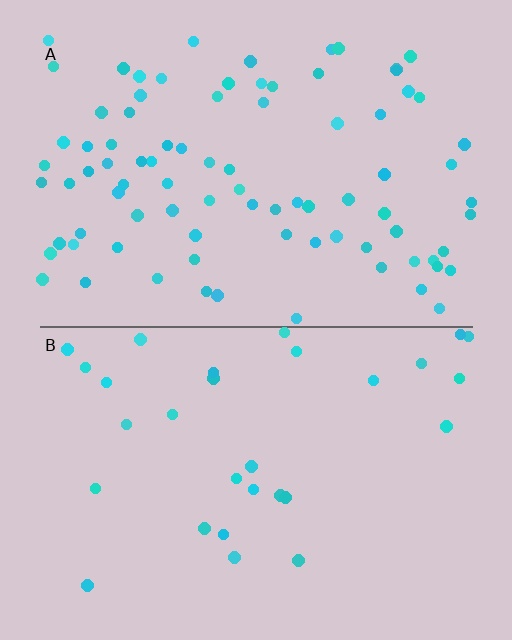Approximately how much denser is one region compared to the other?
Approximately 2.9× — region A over region B.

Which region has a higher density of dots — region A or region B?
A (the top).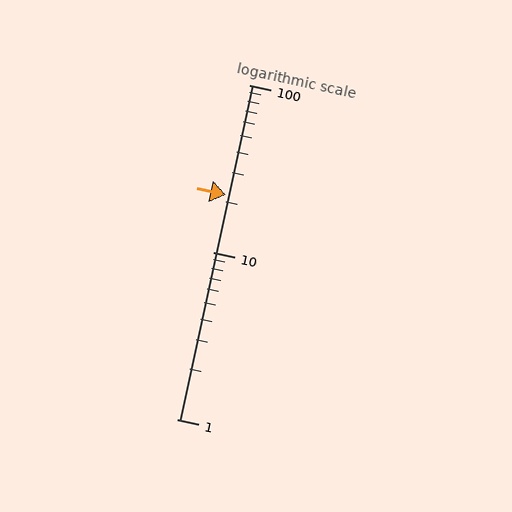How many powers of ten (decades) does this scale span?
The scale spans 2 decades, from 1 to 100.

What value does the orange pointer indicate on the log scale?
The pointer indicates approximately 22.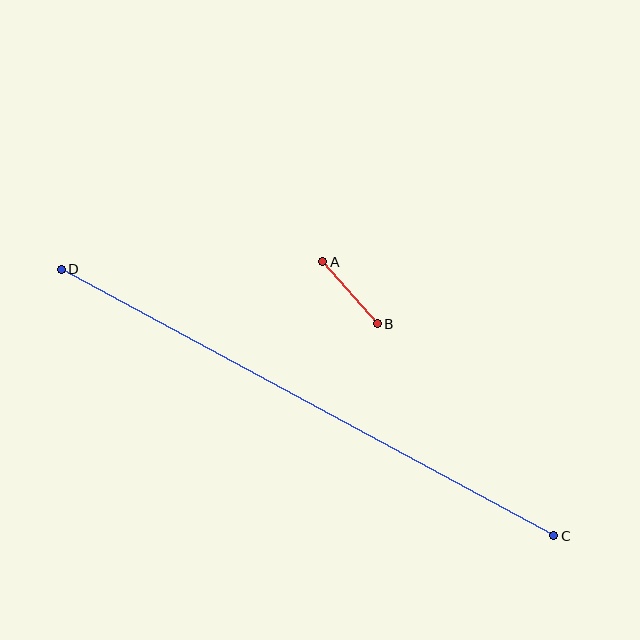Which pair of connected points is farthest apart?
Points C and D are farthest apart.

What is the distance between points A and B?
The distance is approximately 83 pixels.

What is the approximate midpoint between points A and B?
The midpoint is at approximately (350, 293) pixels.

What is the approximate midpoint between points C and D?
The midpoint is at approximately (308, 403) pixels.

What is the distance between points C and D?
The distance is approximately 560 pixels.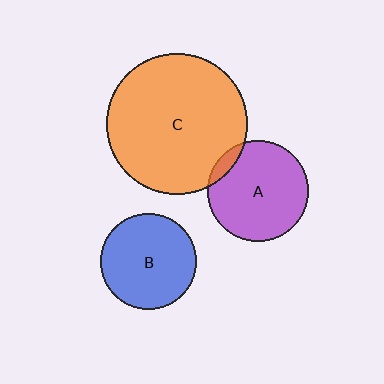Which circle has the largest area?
Circle C (orange).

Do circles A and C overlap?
Yes.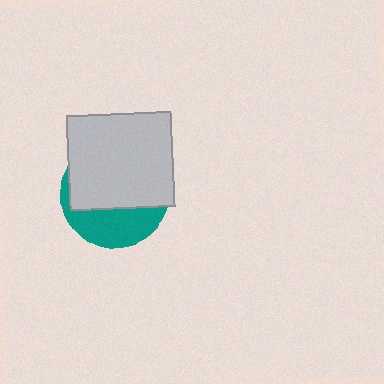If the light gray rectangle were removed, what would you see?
You would see the complete teal circle.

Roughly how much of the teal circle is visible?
A small part of it is visible (roughly 36%).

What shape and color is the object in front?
The object in front is a light gray rectangle.